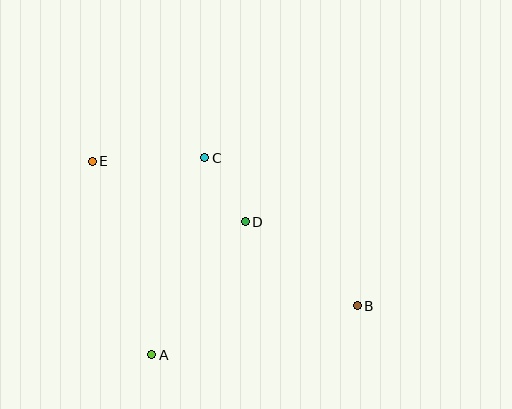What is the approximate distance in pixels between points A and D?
The distance between A and D is approximately 162 pixels.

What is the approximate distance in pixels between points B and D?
The distance between B and D is approximately 140 pixels.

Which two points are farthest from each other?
Points B and E are farthest from each other.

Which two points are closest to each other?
Points C and D are closest to each other.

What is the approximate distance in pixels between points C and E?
The distance between C and E is approximately 112 pixels.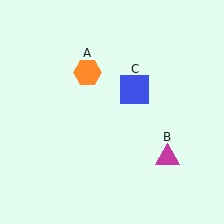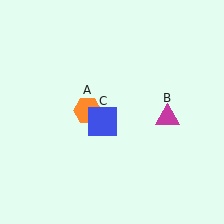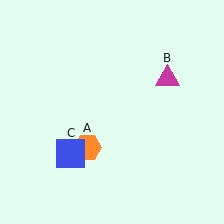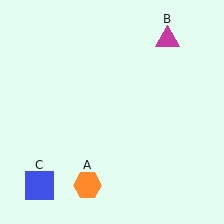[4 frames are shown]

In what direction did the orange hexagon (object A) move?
The orange hexagon (object A) moved down.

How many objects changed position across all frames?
3 objects changed position: orange hexagon (object A), magenta triangle (object B), blue square (object C).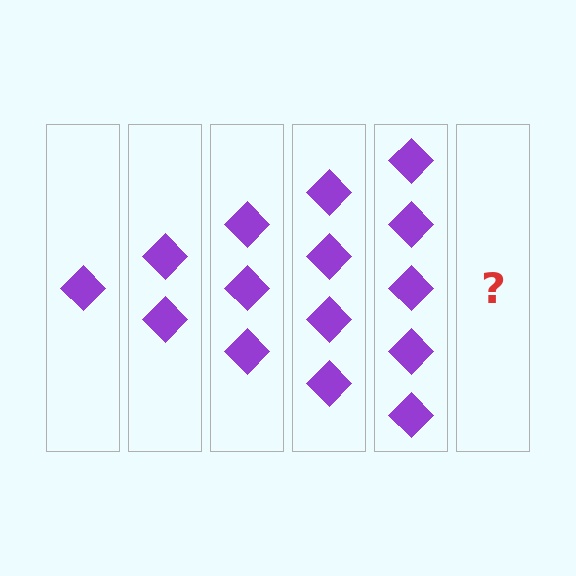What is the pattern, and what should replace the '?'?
The pattern is that each step adds one more diamond. The '?' should be 6 diamonds.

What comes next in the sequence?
The next element should be 6 diamonds.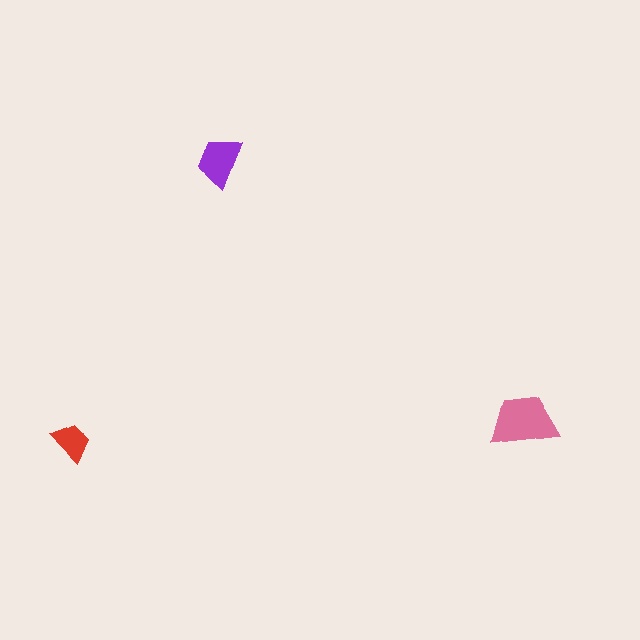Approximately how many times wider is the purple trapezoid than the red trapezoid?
About 1.5 times wider.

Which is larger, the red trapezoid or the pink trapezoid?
The pink one.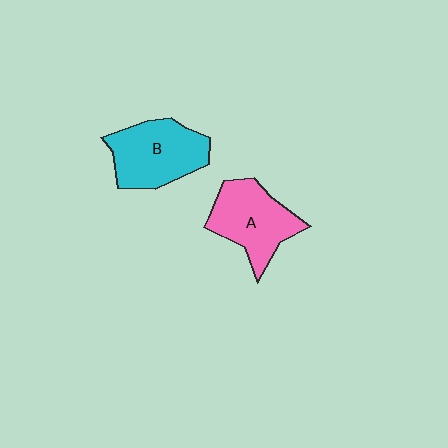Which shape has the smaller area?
Shape A (pink).